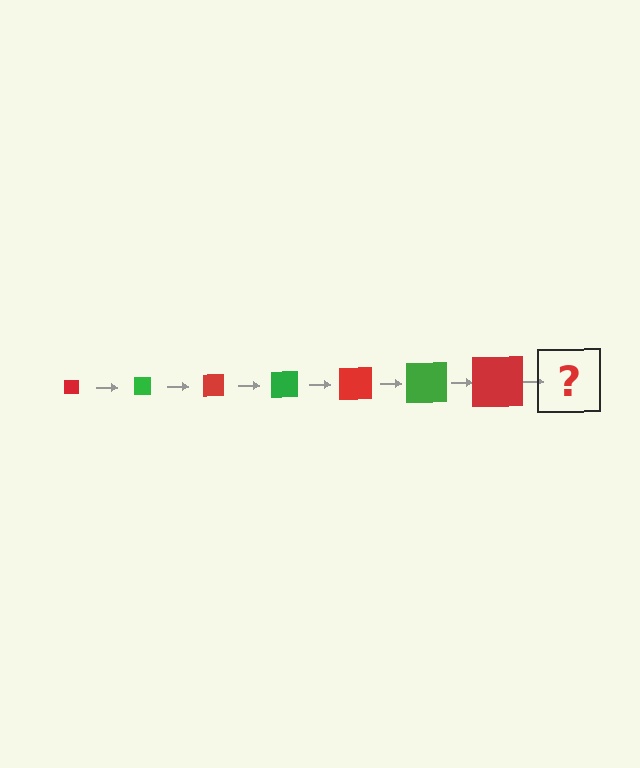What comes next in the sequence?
The next element should be a green square, larger than the previous one.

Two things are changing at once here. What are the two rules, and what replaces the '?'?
The two rules are that the square grows larger each step and the color cycles through red and green. The '?' should be a green square, larger than the previous one.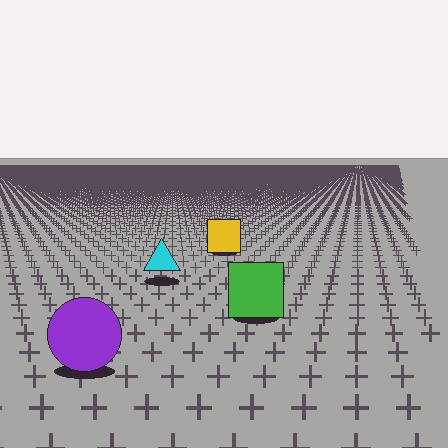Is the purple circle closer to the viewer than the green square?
Yes. The purple circle is closer — you can tell from the texture gradient: the ground texture is coarser near it.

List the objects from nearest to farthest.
From nearest to farthest: the purple circle, the green square, the cyan triangle, the yellow square.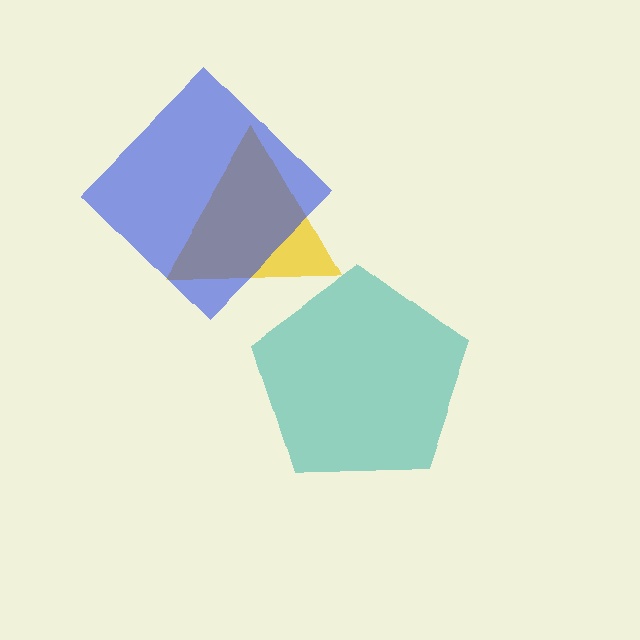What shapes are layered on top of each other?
The layered shapes are: a yellow triangle, a blue diamond, a teal pentagon.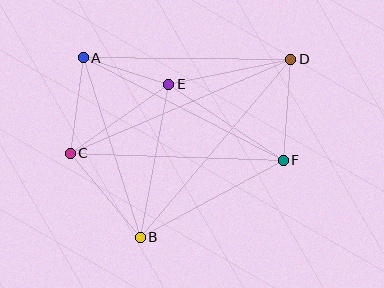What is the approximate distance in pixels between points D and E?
The distance between D and E is approximately 124 pixels.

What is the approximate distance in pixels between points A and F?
The distance between A and F is approximately 225 pixels.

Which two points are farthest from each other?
Points C and D are farthest from each other.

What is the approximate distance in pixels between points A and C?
The distance between A and C is approximately 96 pixels.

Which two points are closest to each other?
Points A and E are closest to each other.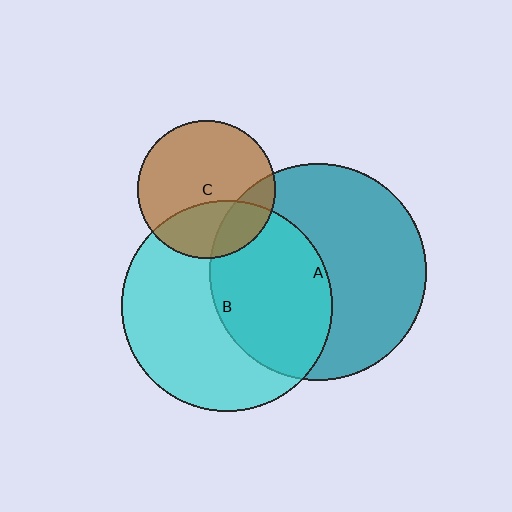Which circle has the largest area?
Circle A (teal).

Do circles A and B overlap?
Yes.